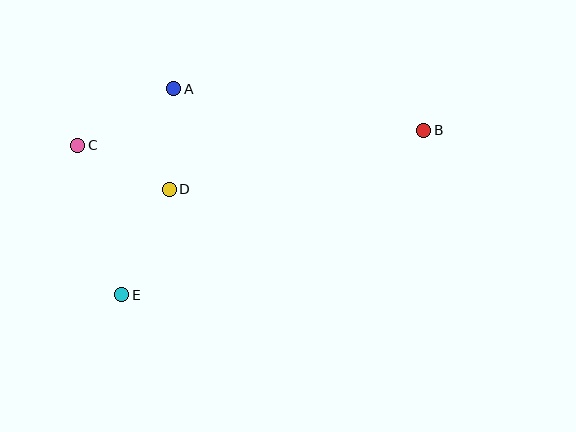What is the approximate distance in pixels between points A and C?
The distance between A and C is approximately 112 pixels.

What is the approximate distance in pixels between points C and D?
The distance between C and D is approximately 102 pixels.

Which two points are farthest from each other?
Points B and C are farthest from each other.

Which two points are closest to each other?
Points A and D are closest to each other.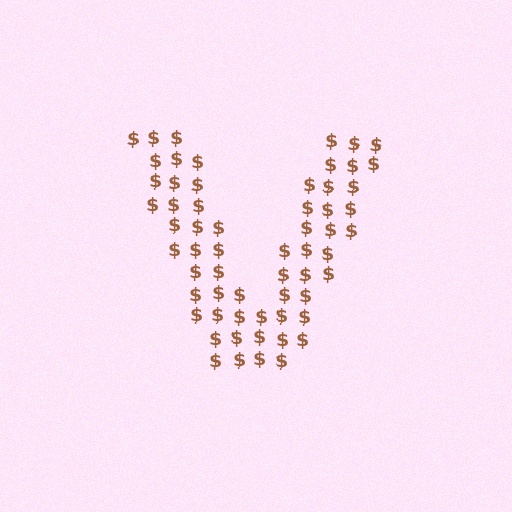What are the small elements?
The small elements are dollar signs.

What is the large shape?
The large shape is the letter V.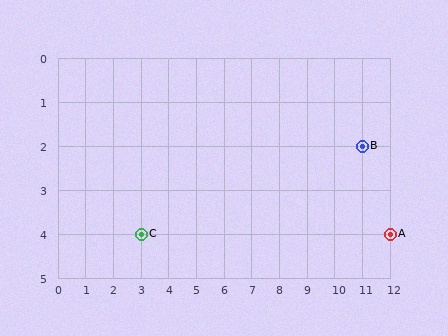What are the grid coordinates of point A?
Point A is at grid coordinates (12, 4).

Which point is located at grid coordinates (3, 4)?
Point C is at (3, 4).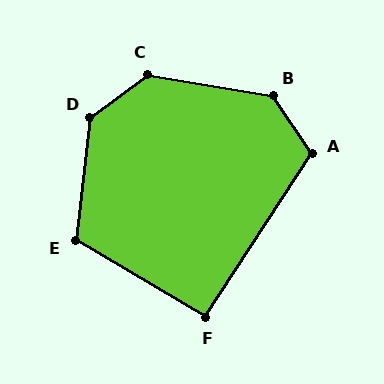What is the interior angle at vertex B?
Approximately 133 degrees (obtuse).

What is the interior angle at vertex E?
Approximately 114 degrees (obtuse).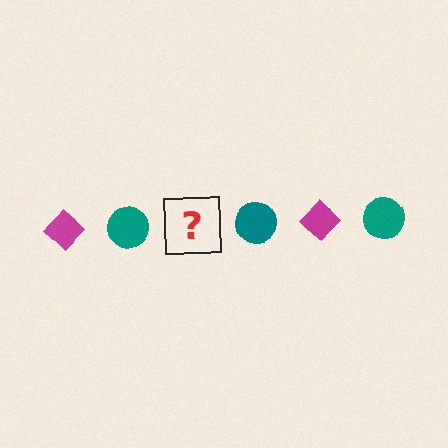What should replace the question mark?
The question mark should be replaced with a magenta diamond.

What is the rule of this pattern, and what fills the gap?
The rule is that the pattern alternates between magenta diamond and teal circle. The gap should be filled with a magenta diamond.